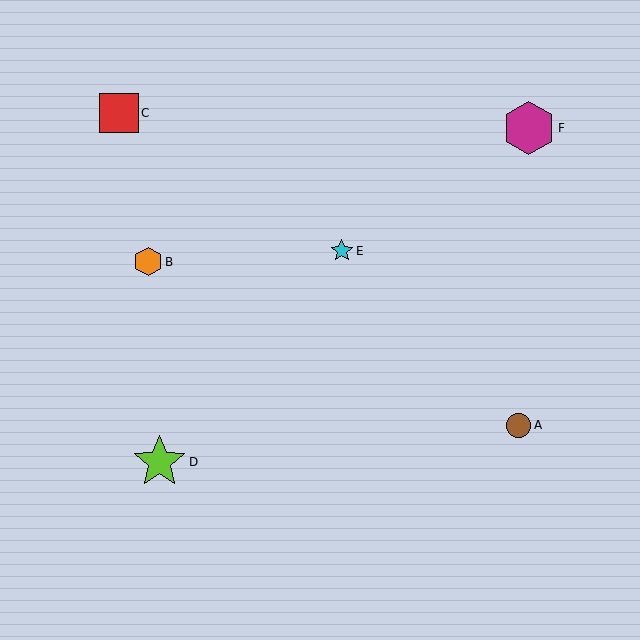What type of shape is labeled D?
Shape D is a lime star.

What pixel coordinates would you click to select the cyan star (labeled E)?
Click at (342, 251) to select the cyan star E.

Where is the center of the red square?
The center of the red square is at (119, 113).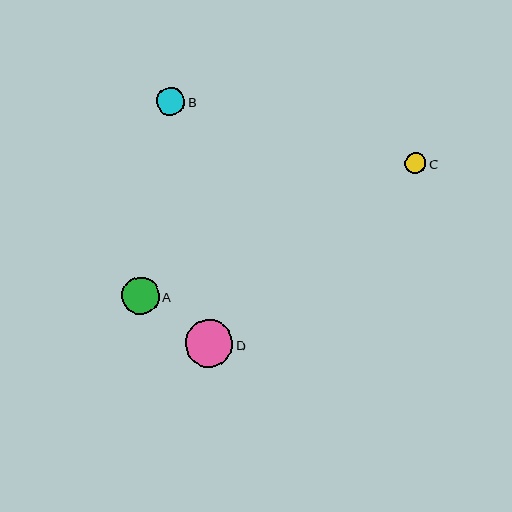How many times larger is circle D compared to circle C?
Circle D is approximately 2.2 times the size of circle C.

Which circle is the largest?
Circle D is the largest with a size of approximately 47 pixels.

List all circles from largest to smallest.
From largest to smallest: D, A, B, C.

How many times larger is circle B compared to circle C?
Circle B is approximately 1.3 times the size of circle C.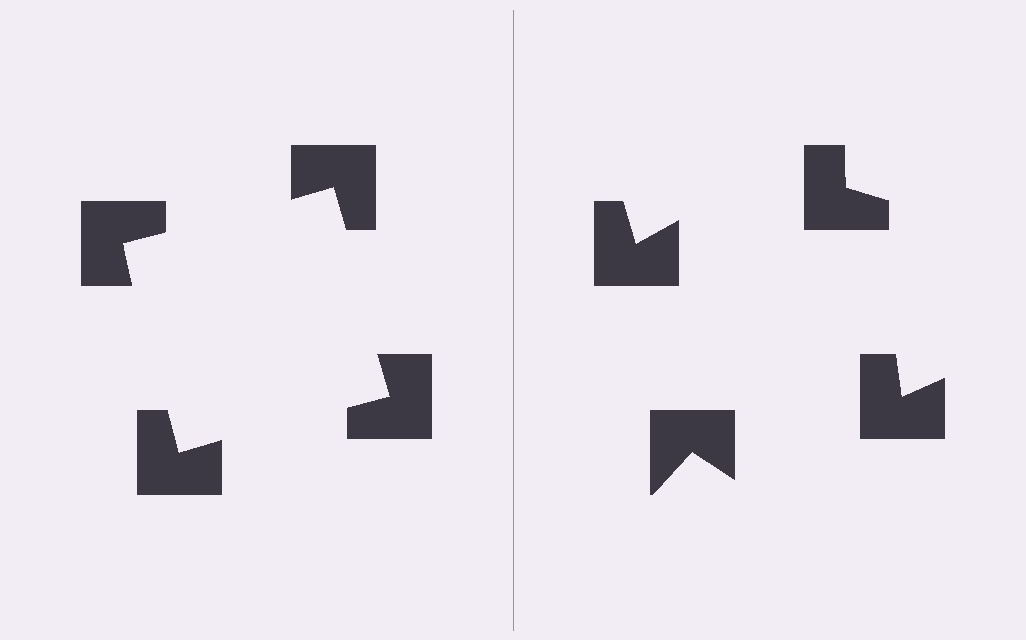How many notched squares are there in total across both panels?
8 — 4 on each side.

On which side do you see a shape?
An illusory square appears on the left side. On the right side the wedge cuts are rotated, so no coherent shape forms.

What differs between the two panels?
The notched squares are positioned identically on both sides; only the wedge orientations differ. On the left they align to a square; on the right they are misaligned.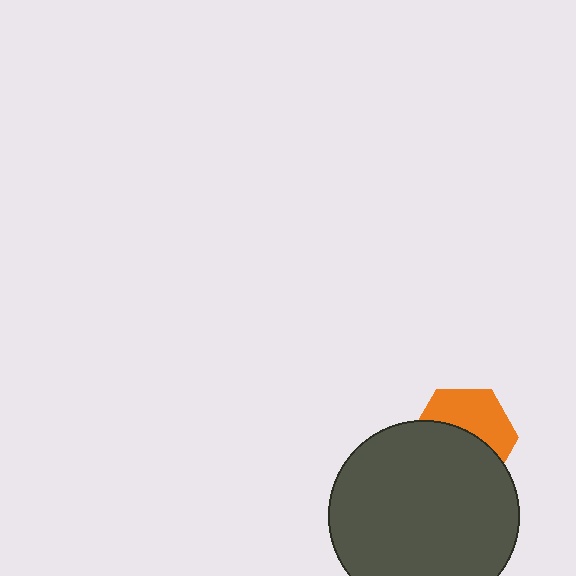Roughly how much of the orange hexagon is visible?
About half of it is visible (roughly 45%).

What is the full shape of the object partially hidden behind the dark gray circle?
The partially hidden object is an orange hexagon.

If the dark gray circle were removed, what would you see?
You would see the complete orange hexagon.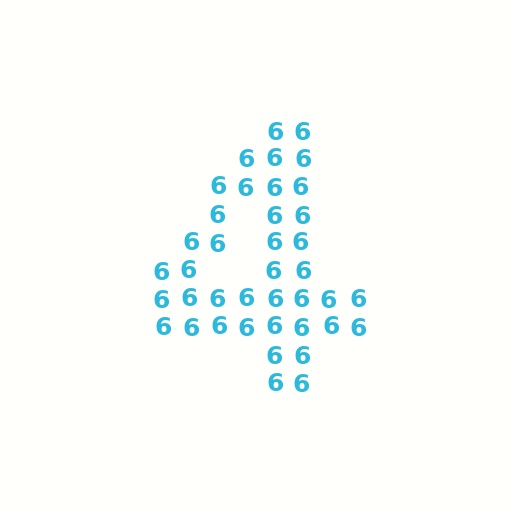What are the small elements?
The small elements are digit 6's.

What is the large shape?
The large shape is the digit 4.